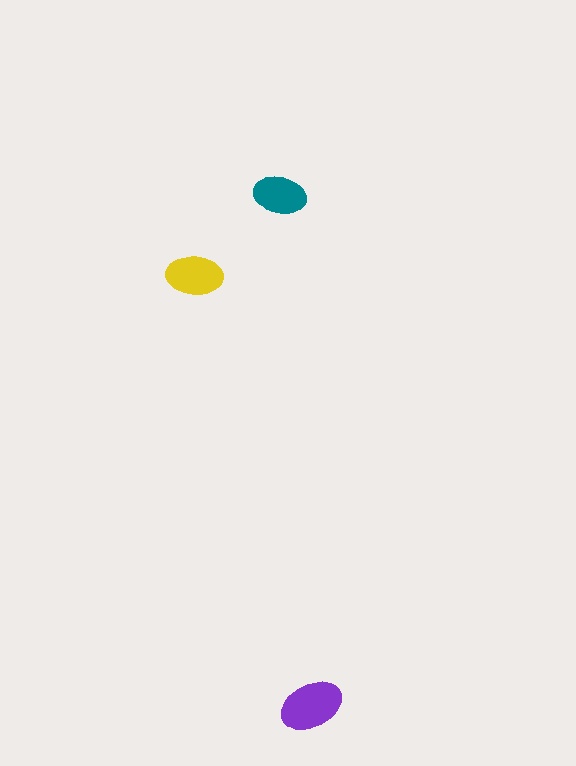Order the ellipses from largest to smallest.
the purple one, the yellow one, the teal one.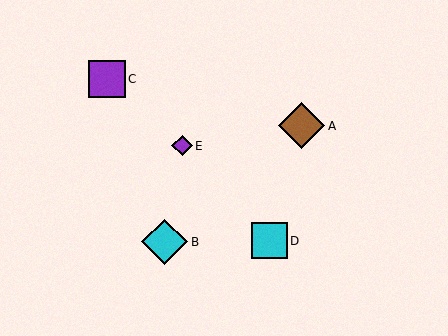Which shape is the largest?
The brown diamond (labeled A) is the largest.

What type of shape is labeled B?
Shape B is a cyan diamond.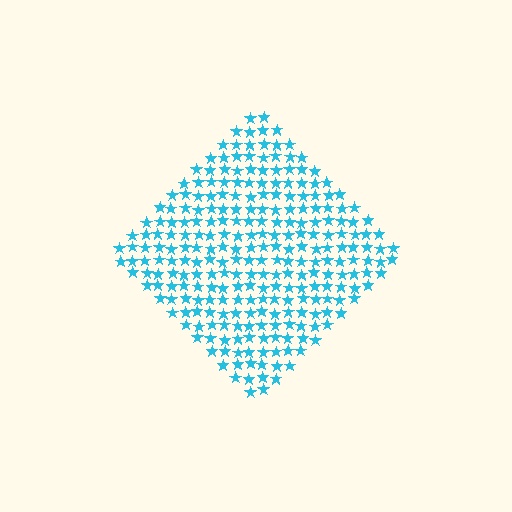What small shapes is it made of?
It is made of small stars.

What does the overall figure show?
The overall figure shows a diamond.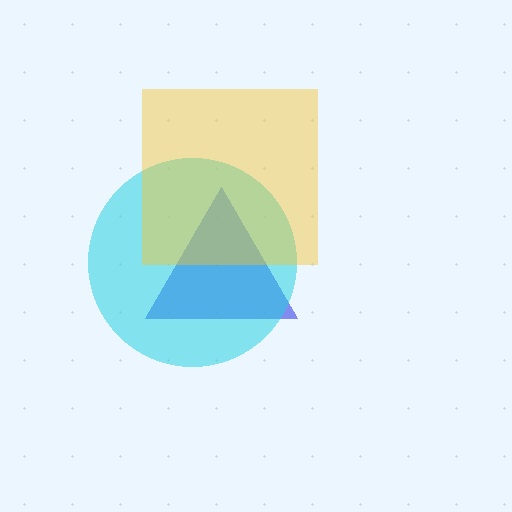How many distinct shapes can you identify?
There are 3 distinct shapes: a blue triangle, a cyan circle, a yellow square.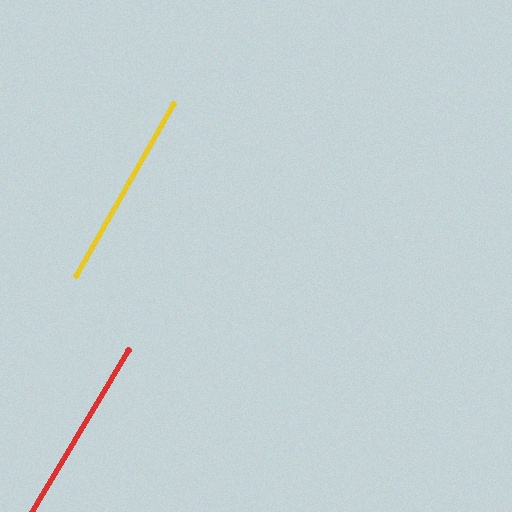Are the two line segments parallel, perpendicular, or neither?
Parallel — their directions differ by only 1.3°.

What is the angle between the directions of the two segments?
Approximately 1 degree.